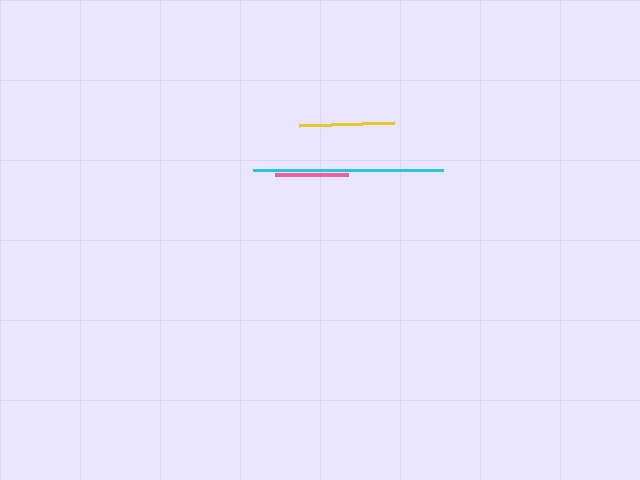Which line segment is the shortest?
The pink line is the shortest at approximately 72 pixels.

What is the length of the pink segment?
The pink segment is approximately 72 pixels long.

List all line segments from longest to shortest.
From longest to shortest: cyan, yellow, pink.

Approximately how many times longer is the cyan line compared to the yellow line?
The cyan line is approximately 2.0 times the length of the yellow line.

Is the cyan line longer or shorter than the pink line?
The cyan line is longer than the pink line.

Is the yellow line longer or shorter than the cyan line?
The cyan line is longer than the yellow line.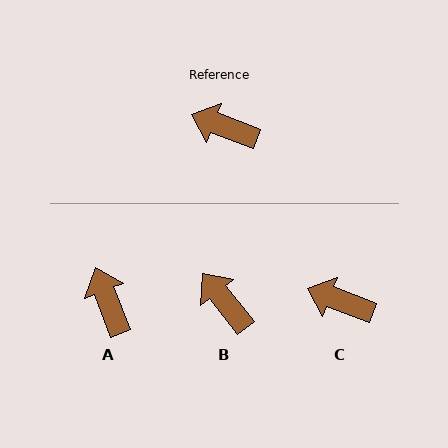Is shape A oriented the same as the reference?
No, it is off by about 48 degrees.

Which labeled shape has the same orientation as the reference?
C.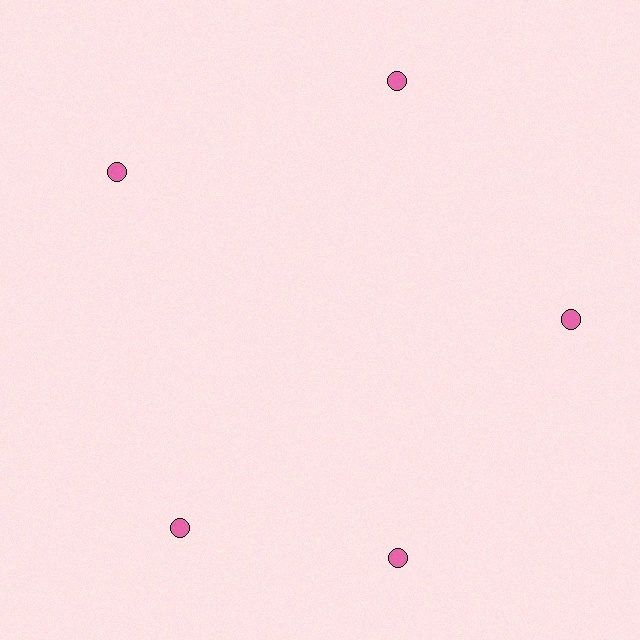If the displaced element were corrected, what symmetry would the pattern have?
It would have 5-fold rotational symmetry — the pattern would map onto itself every 72 degrees.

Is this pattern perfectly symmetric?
No. The 5 pink circles are arranged in a ring, but one element near the 8 o'clock position is rotated out of alignment along the ring, breaking the 5-fold rotational symmetry.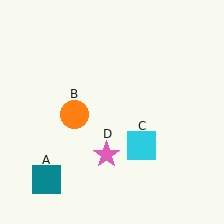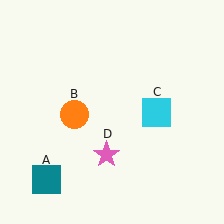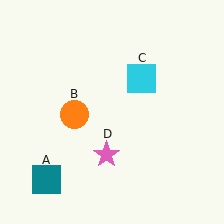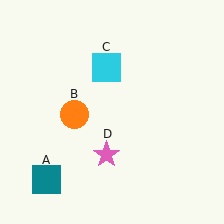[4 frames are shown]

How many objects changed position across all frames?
1 object changed position: cyan square (object C).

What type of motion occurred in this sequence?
The cyan square (object C) rotated counterclockwise around the center of the scene.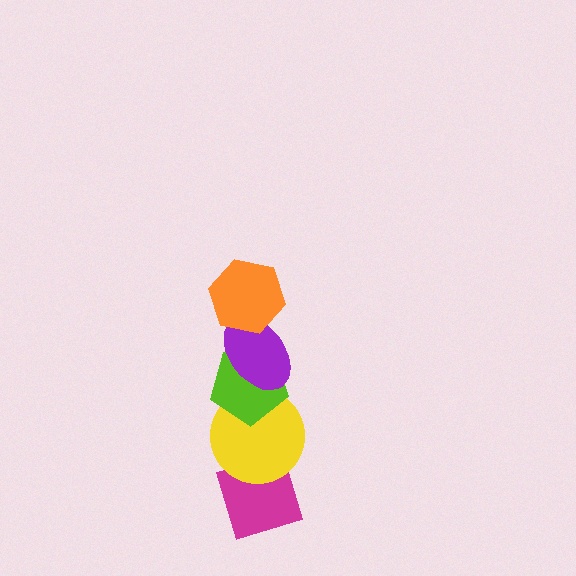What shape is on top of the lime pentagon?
The purple ellipse is on top of the lime pentagon.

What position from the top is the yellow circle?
The yellow circle is 4th from the top.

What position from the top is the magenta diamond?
The magenta diamond is 5th from the top.